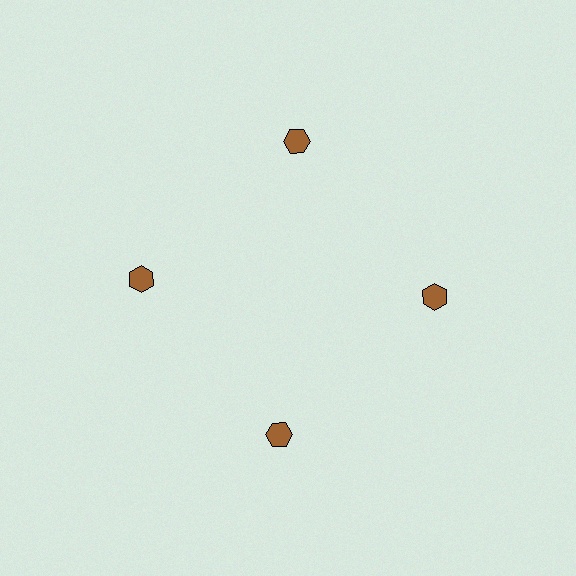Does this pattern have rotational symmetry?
Yes, this pattern has 4-fold rotational symmetry. It looks the same after rotating 90 degrees around the center.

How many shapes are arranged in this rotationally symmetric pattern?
There are 4 shapes, arranged in 4 groups of 1.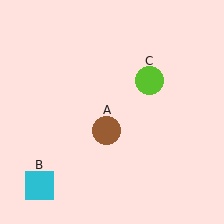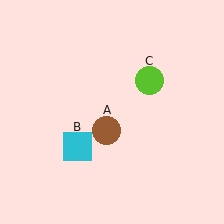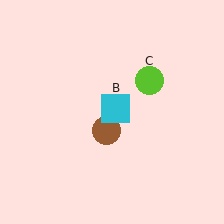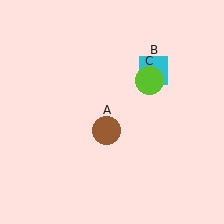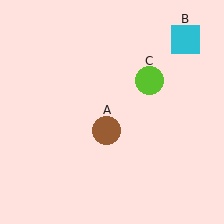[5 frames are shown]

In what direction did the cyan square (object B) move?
The cyan square (object B) moved up and to the right.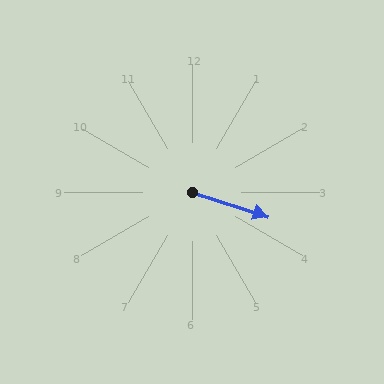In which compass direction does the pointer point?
East.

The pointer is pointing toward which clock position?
Roughly 4 o'clock.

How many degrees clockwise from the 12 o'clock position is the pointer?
Approximately 108 degrees.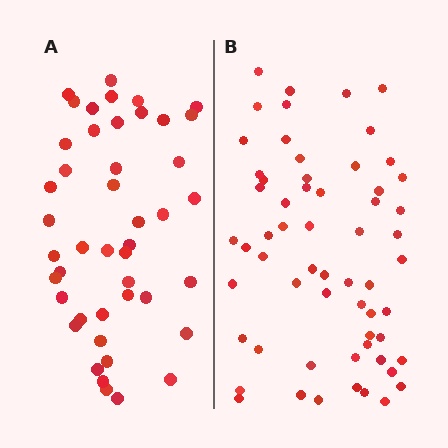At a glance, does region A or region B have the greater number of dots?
Region B (the right region) has more dots.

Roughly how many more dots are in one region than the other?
Region B has approximately 15 more dots than region A.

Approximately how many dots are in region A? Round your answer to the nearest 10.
About 40 dots. (The exact count is 45, which rounds to 40.)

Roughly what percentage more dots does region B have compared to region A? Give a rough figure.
About 35% more.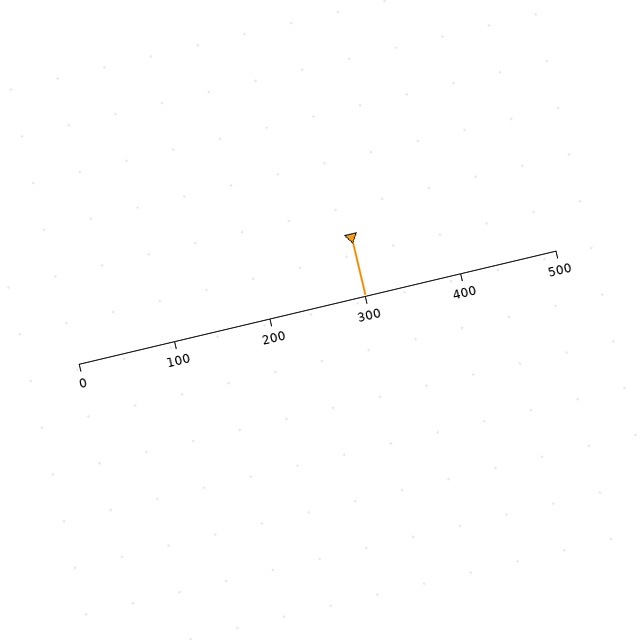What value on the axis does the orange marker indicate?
The marker indicates approximately 300.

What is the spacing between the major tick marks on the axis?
The major ticks are spaced 100 apart.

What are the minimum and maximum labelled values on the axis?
The axis runs from 0 to 500.